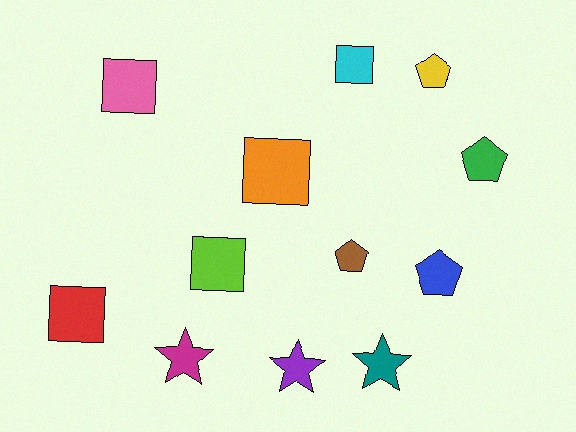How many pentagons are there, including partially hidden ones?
There are 4 pentagons.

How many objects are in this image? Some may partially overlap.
There are 12 objects.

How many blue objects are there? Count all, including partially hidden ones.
There is 1 blue object.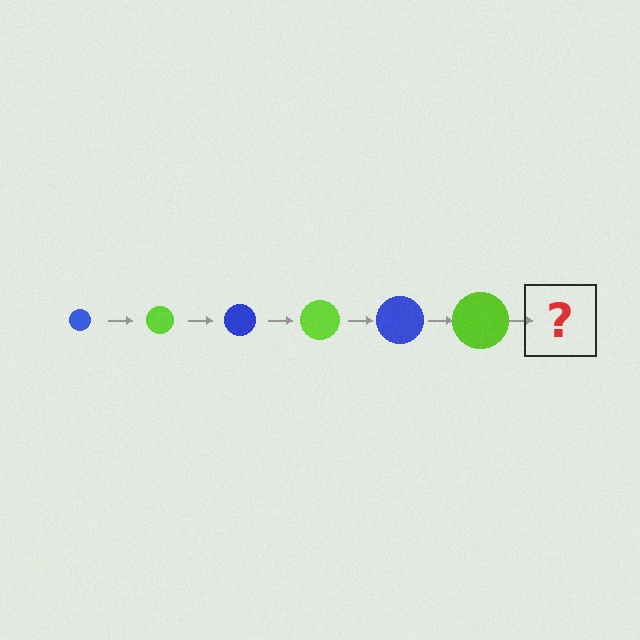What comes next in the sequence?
The next element should be a blue circle, larger than the previous one.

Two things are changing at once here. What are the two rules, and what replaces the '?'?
The two rules are that the circle grows larger each step and the color cycles through blue and lime. The '?' should be a blue circle, larger than the previous one.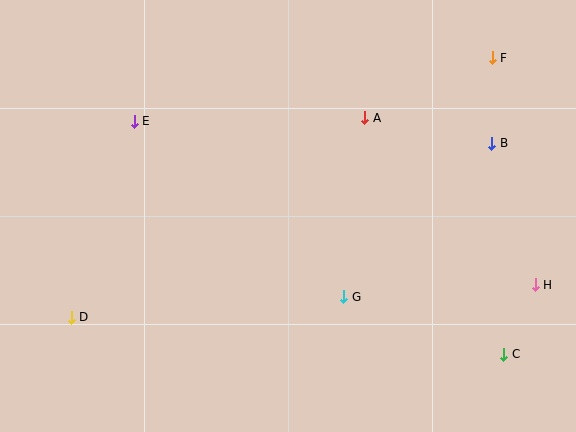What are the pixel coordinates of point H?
Point H is at (535, 285).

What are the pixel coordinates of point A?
Point A is at (365, 118).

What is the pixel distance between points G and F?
The distance between G and F is 282 pixels.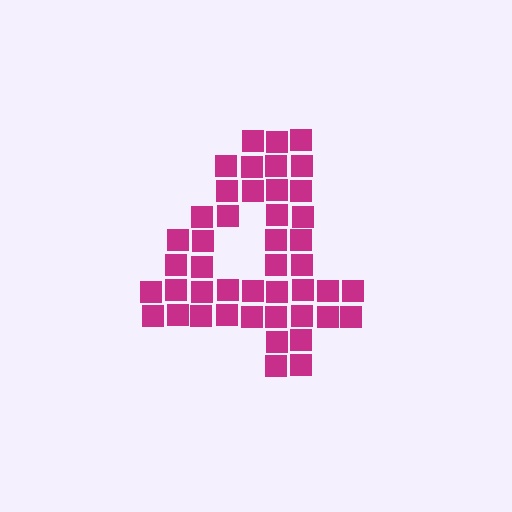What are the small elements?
The small elements are squares.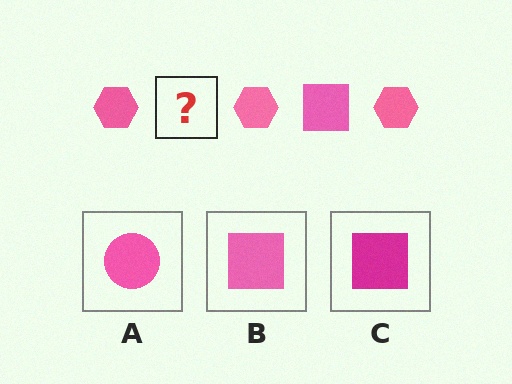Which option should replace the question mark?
Option B.